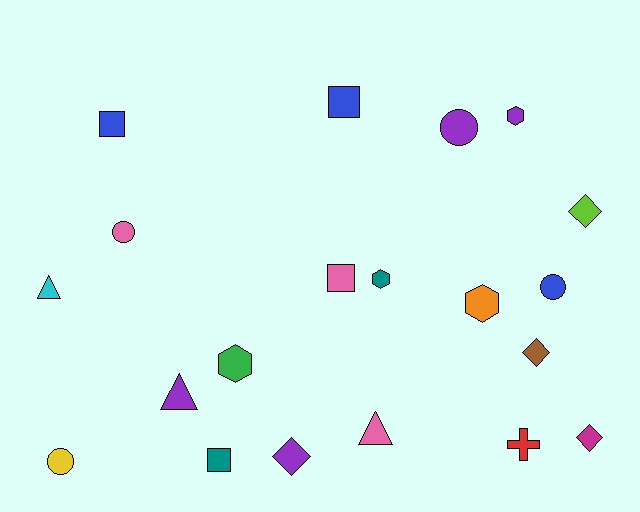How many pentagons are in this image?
There are no pentagons.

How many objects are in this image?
There are 20 objects.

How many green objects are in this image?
There is 1 green object.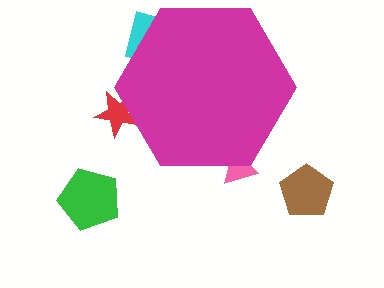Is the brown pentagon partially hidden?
No, the brown pentagon is fully visible.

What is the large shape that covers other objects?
A magenta hexagon.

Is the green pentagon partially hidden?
No, the green pentagon is fully visible.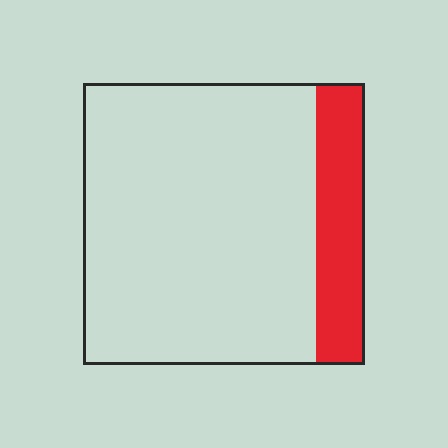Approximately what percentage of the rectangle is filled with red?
Approximately 15%.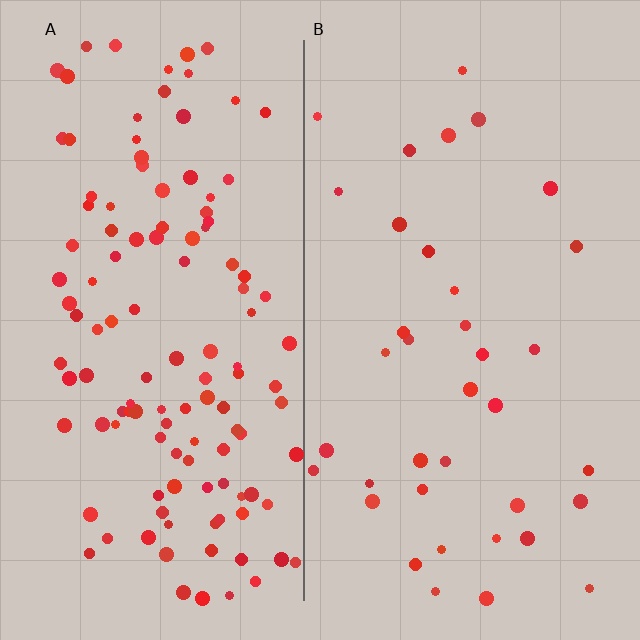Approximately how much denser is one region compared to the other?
Approximately 3.3× — region A over region B.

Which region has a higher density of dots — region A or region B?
A (the left).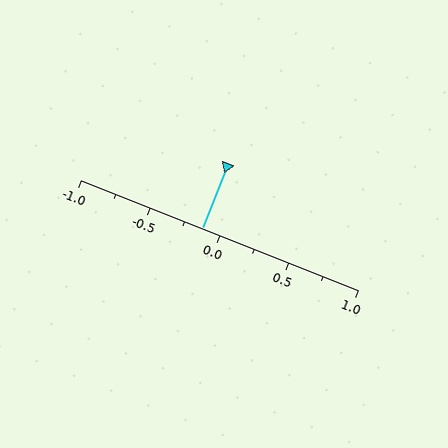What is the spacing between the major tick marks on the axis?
The major ticks are spaced 0.5 apart.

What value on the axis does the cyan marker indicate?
The marker indicates approximately -0.12.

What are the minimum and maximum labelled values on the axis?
The axis runs from -1.0 to 1.0.